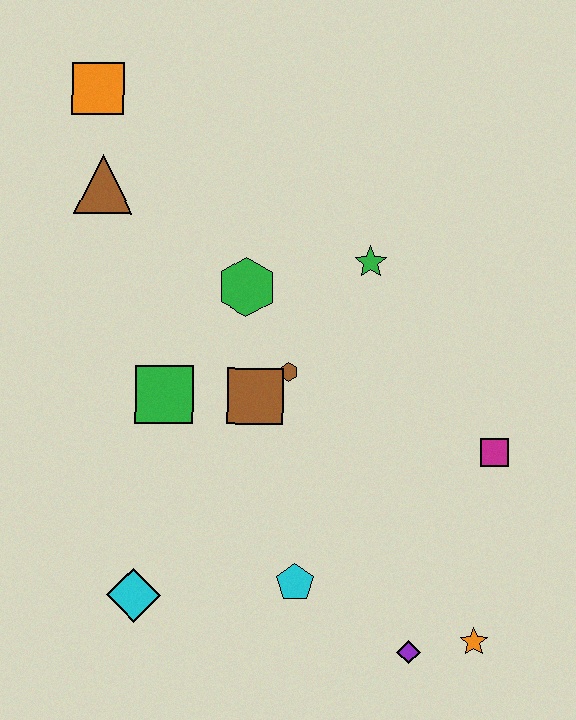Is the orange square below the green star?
No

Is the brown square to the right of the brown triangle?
Yes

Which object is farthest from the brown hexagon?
The orange square is farthest from the brown hexagon.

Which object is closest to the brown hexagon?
The brown square is closest to the brown hexagon.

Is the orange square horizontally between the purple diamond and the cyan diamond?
No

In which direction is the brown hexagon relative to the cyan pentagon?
The brown hexagon is above the cyan pentagon.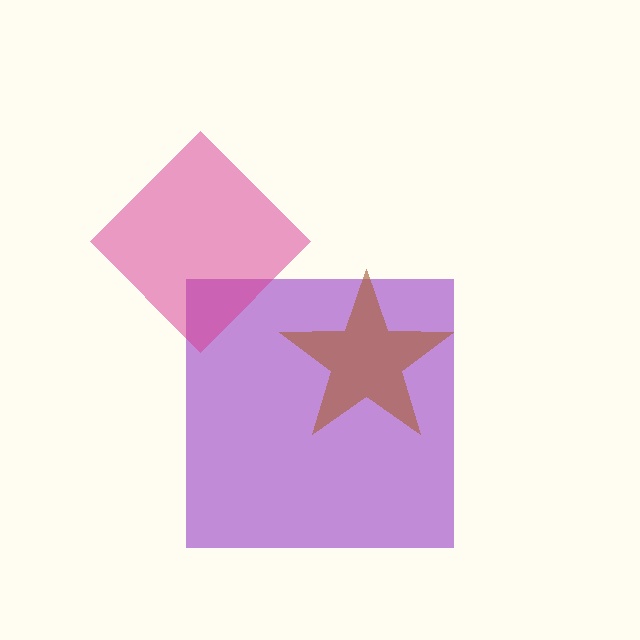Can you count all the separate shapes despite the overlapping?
Yes, there are 3 separate shapes.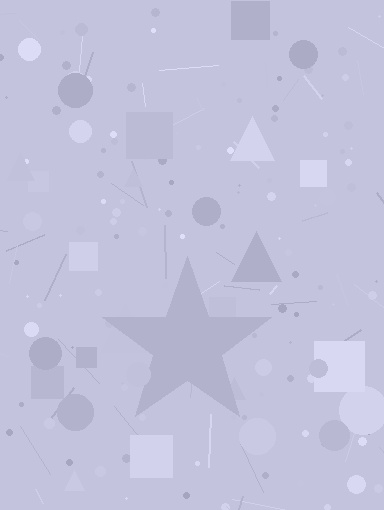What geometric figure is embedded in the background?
A star is embedded in the background.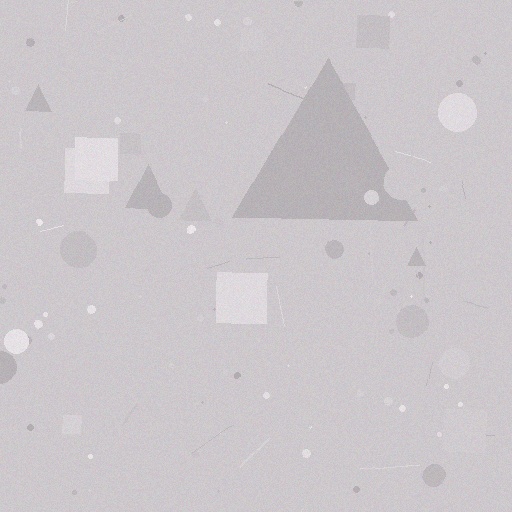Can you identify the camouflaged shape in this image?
The camouflaged shape is a triangle.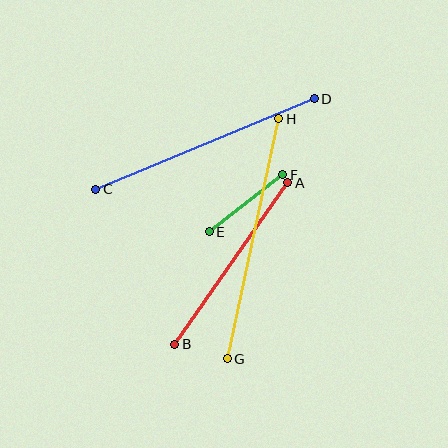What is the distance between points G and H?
The distance is approximately 245 pixels.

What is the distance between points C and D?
The distance is approximately 236 pixels.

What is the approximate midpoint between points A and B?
The midpoint is at approximately (231, 263) pixels.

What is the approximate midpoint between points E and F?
The midpoint is at approximately (246, 203) pixels.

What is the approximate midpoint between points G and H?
The midpoint is at approximately (253, 239) pixels.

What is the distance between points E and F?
The distance is approximately 93 pixels.